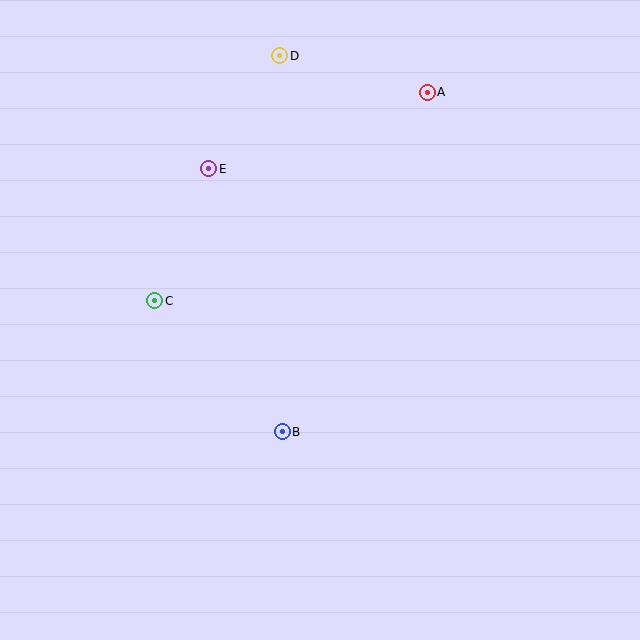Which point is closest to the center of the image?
Point B at (282, 432) is closest to the center.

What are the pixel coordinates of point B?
Point B is at (282, 432).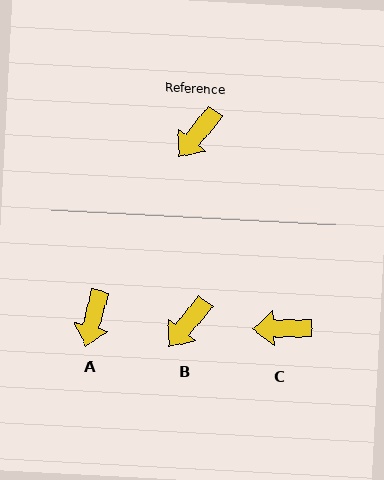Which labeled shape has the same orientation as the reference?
B.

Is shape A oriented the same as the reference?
No, it is off by about 24 degrees.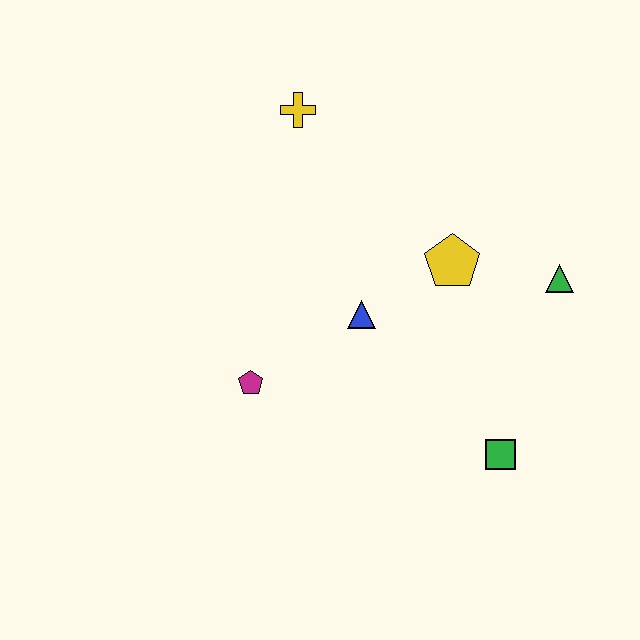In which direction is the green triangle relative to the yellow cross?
The green triangle is to the right of the yellow cross.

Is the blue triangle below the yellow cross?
Yes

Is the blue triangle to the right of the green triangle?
No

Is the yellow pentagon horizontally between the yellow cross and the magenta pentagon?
No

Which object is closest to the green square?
The green triangle is closest to the green square.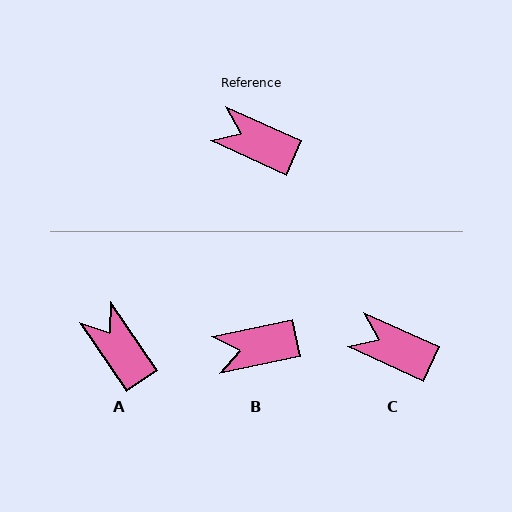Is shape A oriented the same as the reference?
No, it is off by about 31 degrees.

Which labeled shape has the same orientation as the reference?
C.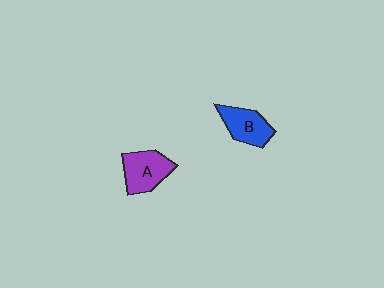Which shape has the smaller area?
Shape B (blue).